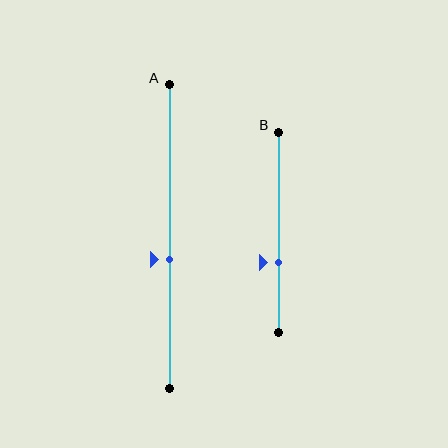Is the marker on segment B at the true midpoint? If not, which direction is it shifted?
No, the marker on segment B is shifted downward by about 15% of the segment length.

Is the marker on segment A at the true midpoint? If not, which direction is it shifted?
No, the marker on segment A is shifted downward by about 8% of the segment length.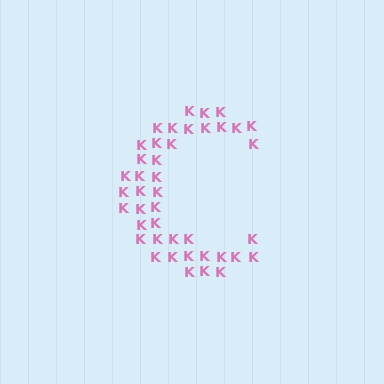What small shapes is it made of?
It is made of small letter K's.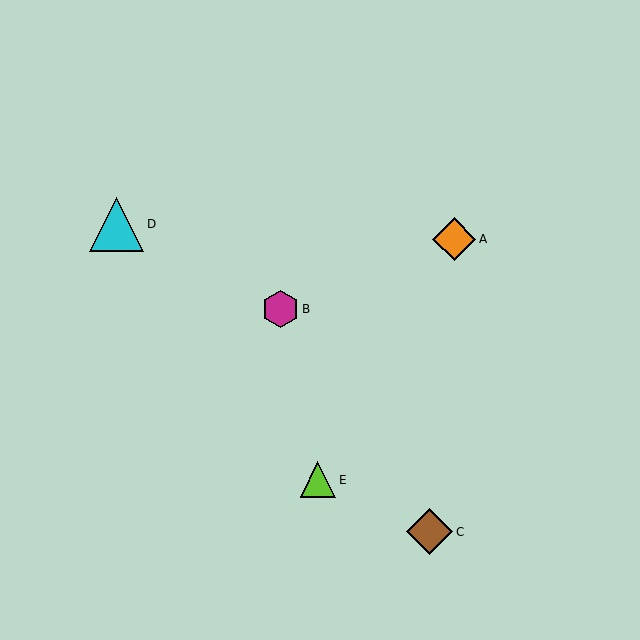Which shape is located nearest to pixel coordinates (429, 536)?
The brown diamond (labeled C) at (430, 532) is nearest to that location.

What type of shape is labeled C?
Shape C is a brown diamond.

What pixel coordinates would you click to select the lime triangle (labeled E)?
Click at (318, 480) to select the lime triangle E.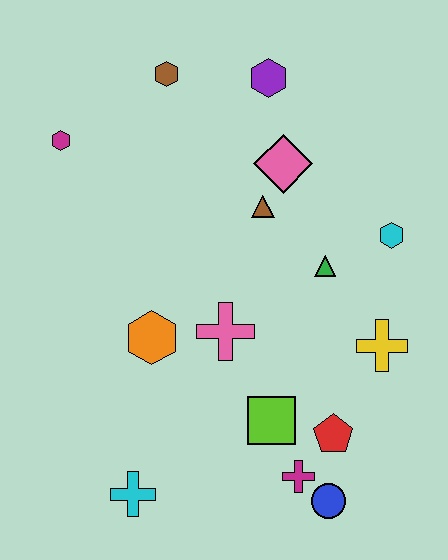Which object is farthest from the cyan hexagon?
The cyan cross is farthest from the cyan hexagon.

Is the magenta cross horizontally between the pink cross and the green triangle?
Yes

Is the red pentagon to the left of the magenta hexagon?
No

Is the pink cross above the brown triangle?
No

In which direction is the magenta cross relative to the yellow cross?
The magenta cross is below the yellow cross.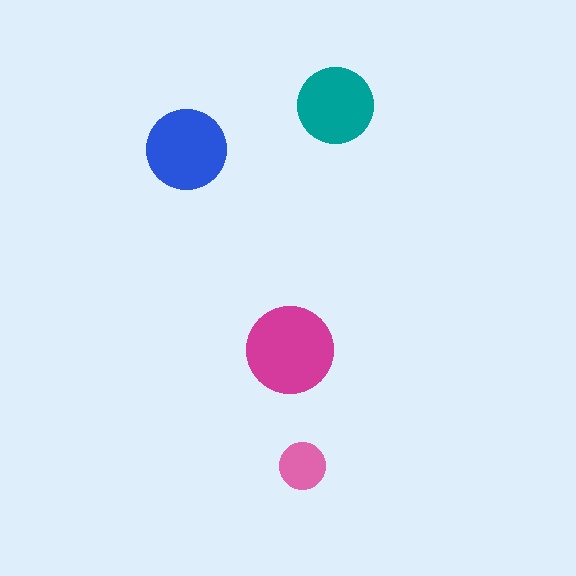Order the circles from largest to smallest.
the magenta one, the blue one, the teal one, the pink one.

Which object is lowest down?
The pink circle is bottommost.